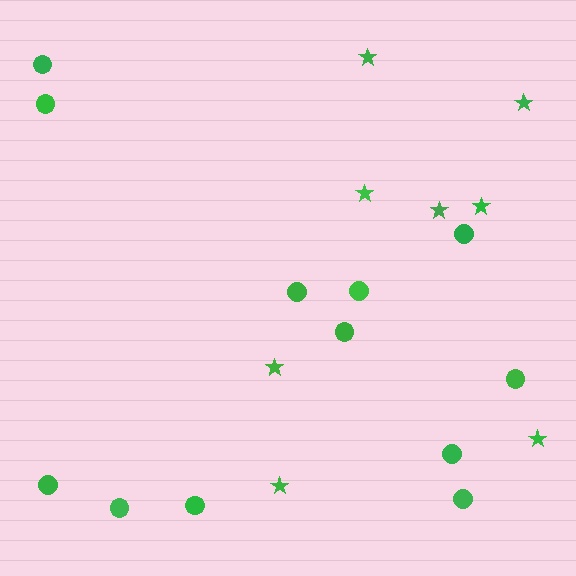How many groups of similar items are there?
There are 2 groups: one group of circles (12) and one group of stars (8).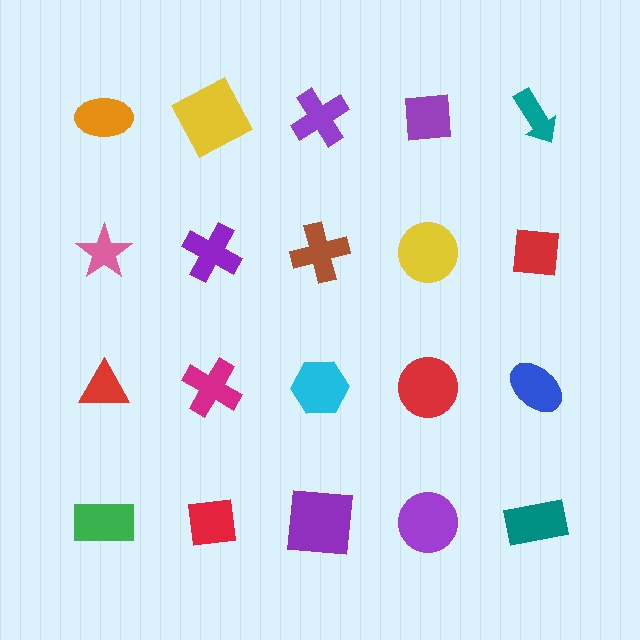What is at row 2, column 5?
A red square.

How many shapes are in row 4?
5 shapes.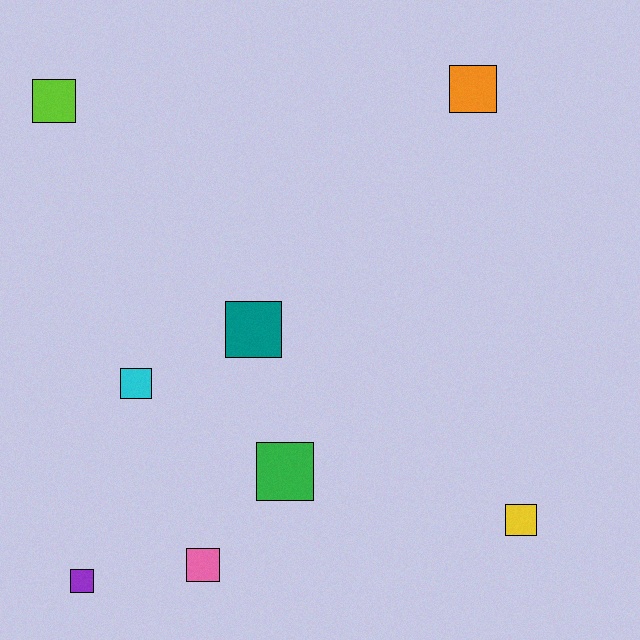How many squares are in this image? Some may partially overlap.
There are 8 squares.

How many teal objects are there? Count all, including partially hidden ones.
There is 1 teal object.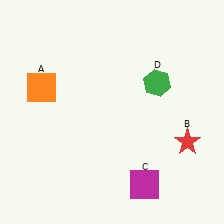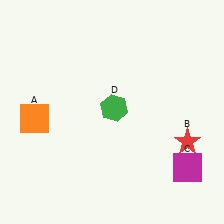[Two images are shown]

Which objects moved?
The objects that moved are: the orange square (A), the magenta square (C), the green hexagon (D).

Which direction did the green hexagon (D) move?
The green hexagon (D) moved left.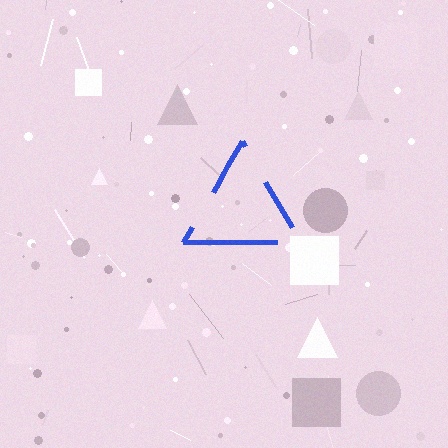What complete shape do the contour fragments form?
The contour fragments form a triangle.